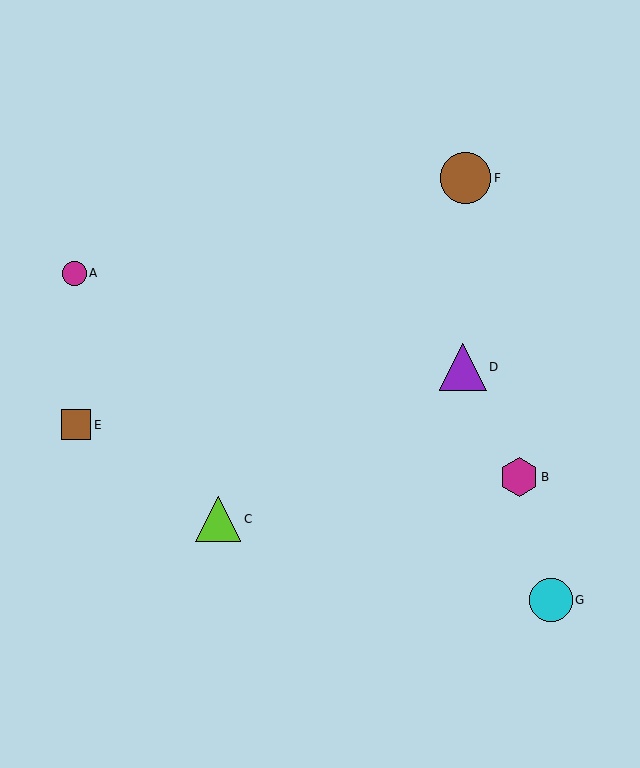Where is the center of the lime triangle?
The center of the lime triangle is at (218, 519).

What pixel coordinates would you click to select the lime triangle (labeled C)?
Click at (218, 519) to select the lime triangle C.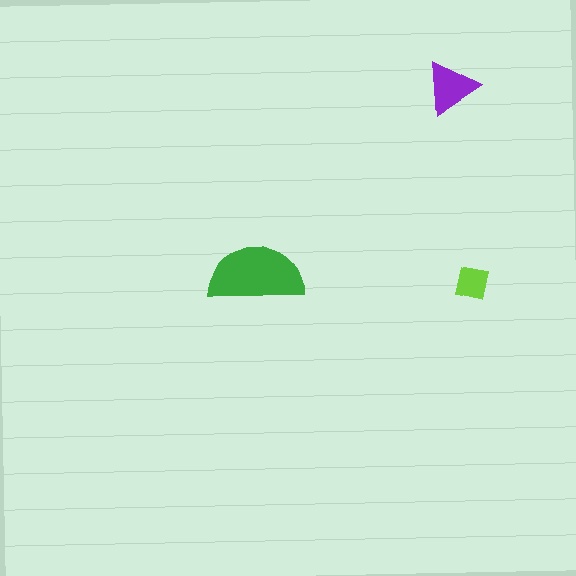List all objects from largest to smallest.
The green semicircle, the purple triangle, the lime square.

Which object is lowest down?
The lime square is bottommost.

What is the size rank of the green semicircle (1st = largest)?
1st.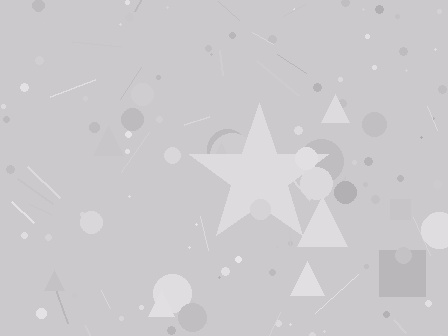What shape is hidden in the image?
A star is hidden in the image.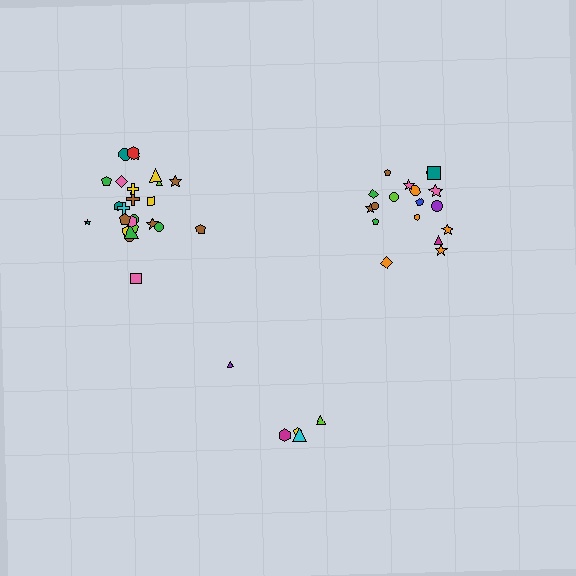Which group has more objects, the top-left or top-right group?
The top-left group.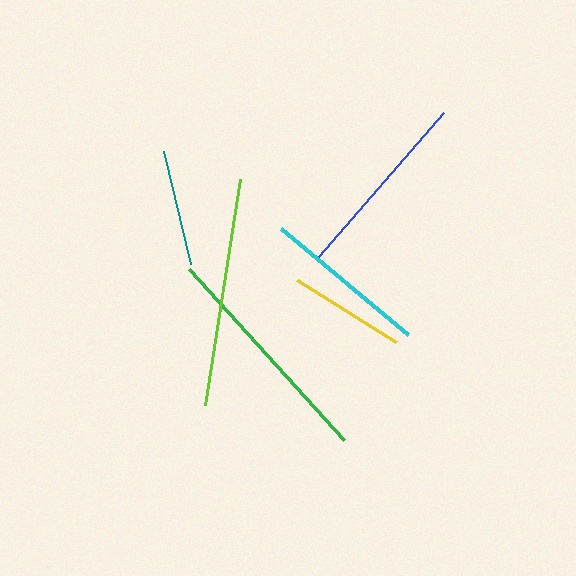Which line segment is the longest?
The green line is the longest at approximately 231 pixels.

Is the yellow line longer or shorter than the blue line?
The blue line is longer than the yellow line.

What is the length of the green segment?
The green segment is approximately 231 pixels long.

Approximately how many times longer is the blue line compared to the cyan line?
The blue line is approximately 1.2 times the length of the cyan line.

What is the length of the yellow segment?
The yellow segment is approximately 117 pixels long.